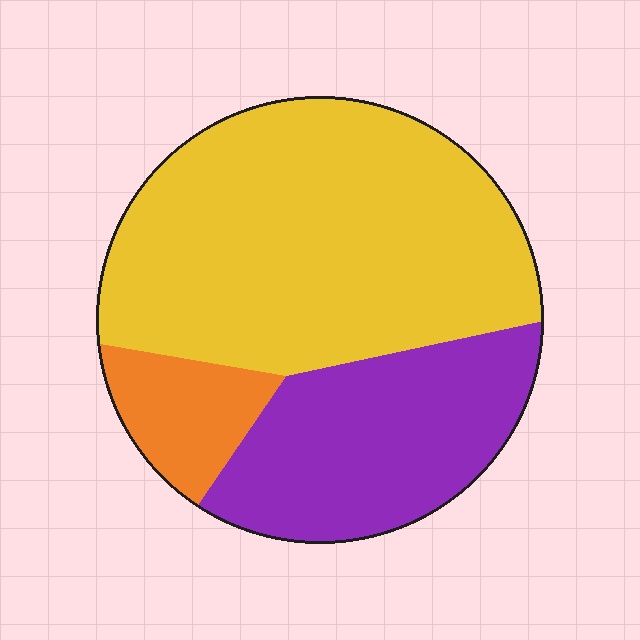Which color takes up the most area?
Yellow, at roughly 60%.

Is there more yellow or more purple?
Yellow.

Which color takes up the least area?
Orange, at roughly 10%.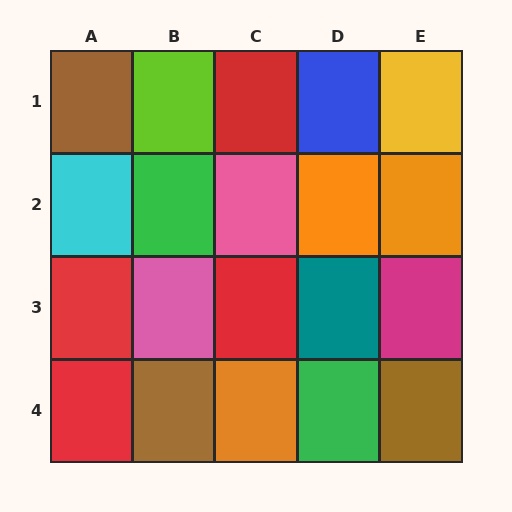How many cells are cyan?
1 cell is cyan.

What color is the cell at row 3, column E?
Magenta.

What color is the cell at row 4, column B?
Brown.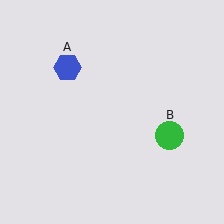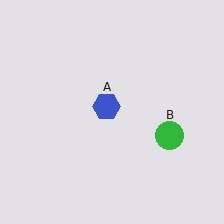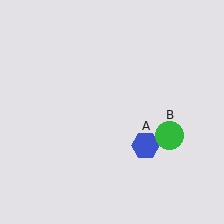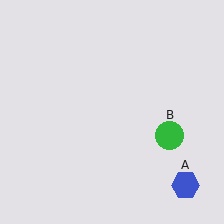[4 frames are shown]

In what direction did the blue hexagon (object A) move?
The blue hexagon (object A) moved down and to the right.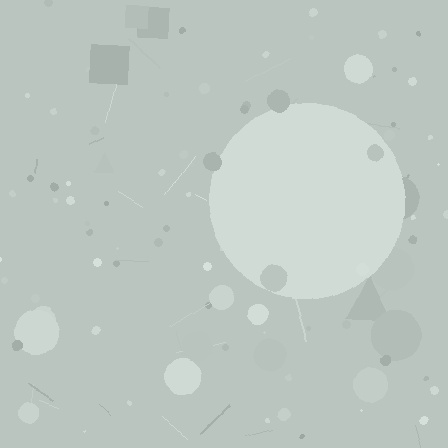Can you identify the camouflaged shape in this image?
The camouflaged shape is a circle.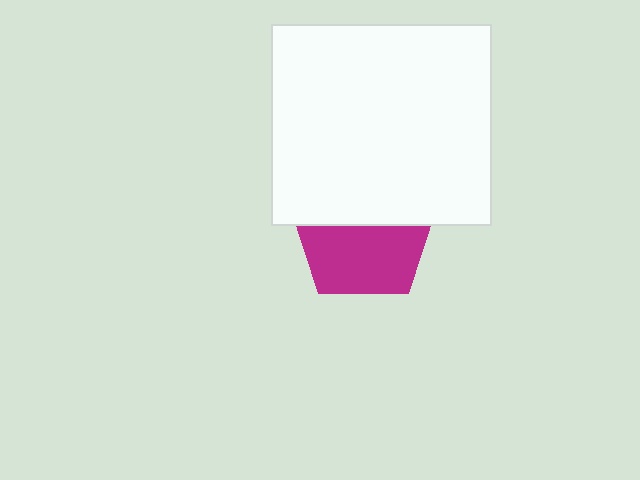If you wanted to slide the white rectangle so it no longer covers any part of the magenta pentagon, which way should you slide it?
Slide it up — that is the most direct way to separate the two shapes.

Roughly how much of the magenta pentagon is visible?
About half of it is visible (roughly 54%).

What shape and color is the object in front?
The object in front is a white rectangle.